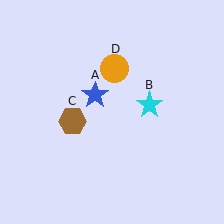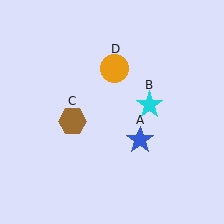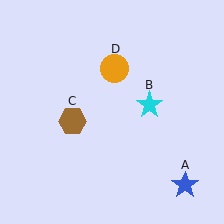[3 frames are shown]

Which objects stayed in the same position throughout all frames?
Cyan star (object B) and brown hexagon (object C) and orange circle (object D) remained stationary.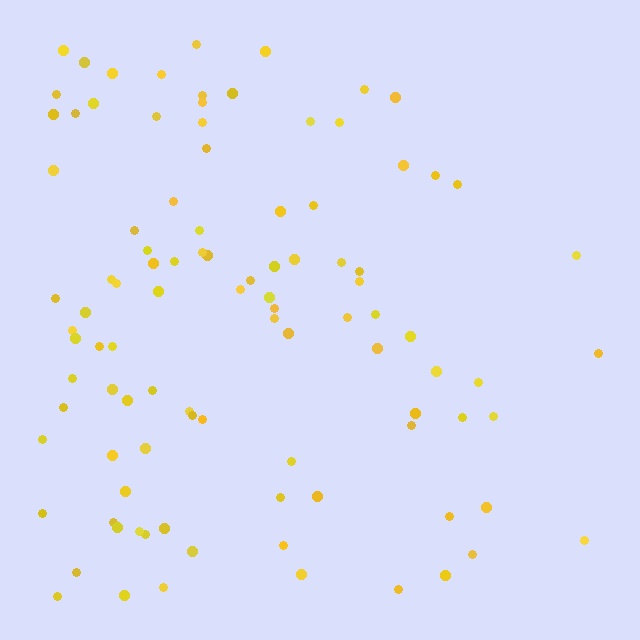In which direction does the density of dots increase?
From right to left, with the left side densest.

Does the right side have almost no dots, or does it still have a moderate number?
Still a moderate number, just noticeably fewer than the left.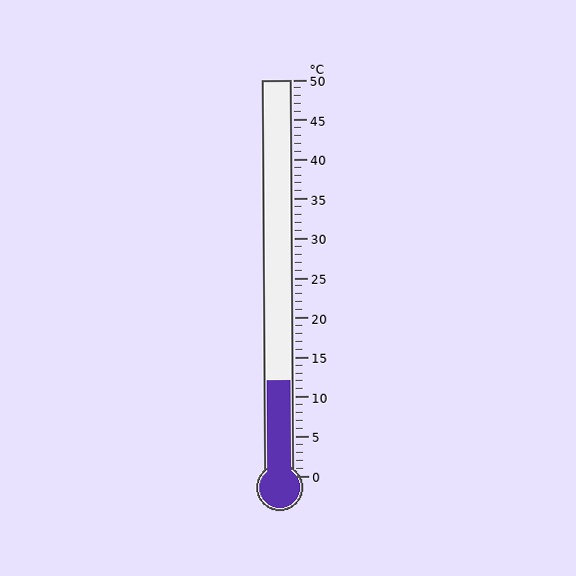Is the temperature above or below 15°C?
The temperature is below 15°C.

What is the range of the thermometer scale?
The thermometer scale ranges from 0°C to 50°C.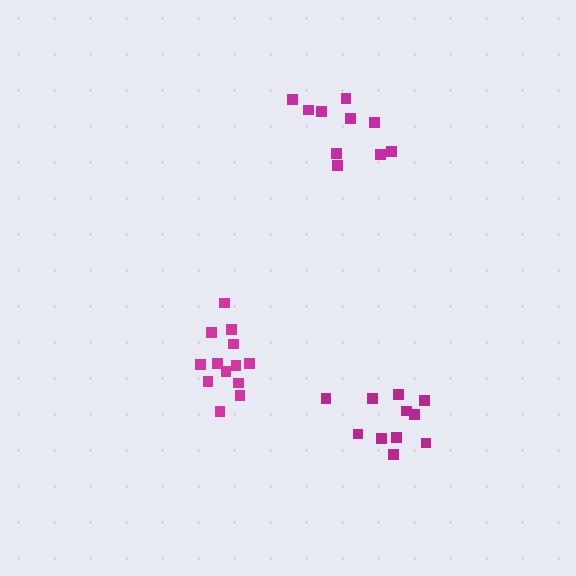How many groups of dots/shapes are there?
There are 3 groups.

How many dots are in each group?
Group 1: 11 dots, Group 2: 10 dots, Group 3: 13 dots (34 total).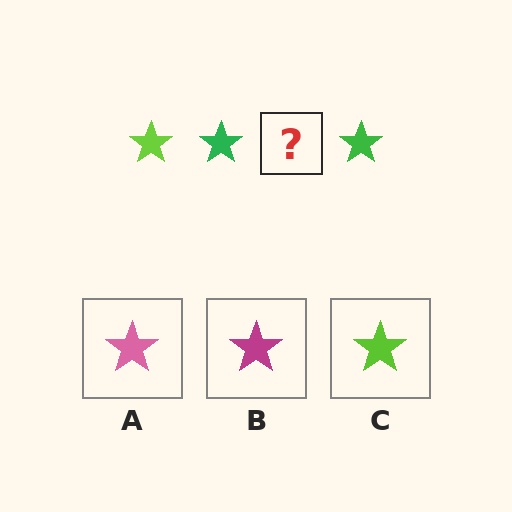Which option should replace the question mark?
Option C.